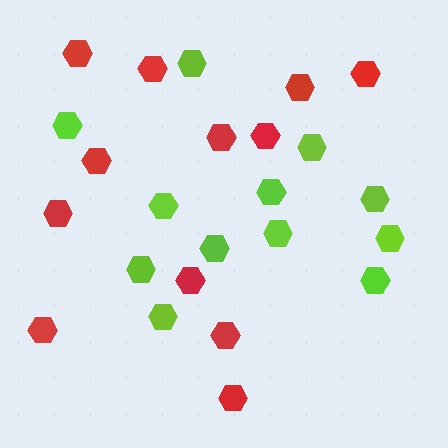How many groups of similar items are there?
There are 2 groups: one group of red hexagons (12) and one group of lime hexagons (12).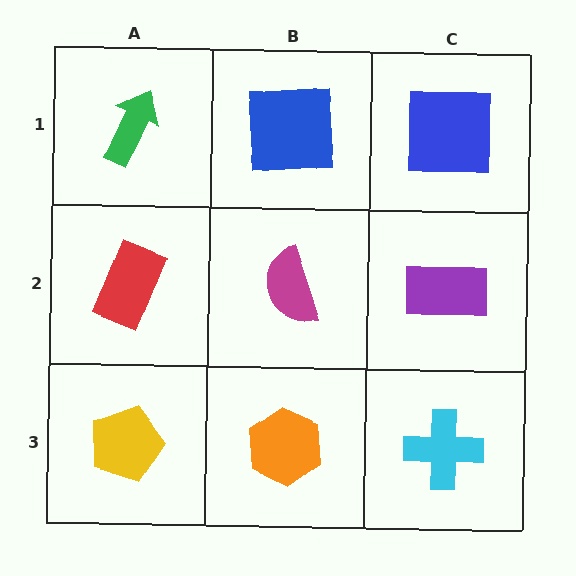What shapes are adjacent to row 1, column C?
A purple rectangle (row 2, column C), a blue square (row 1, column B).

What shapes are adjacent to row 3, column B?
A magenta semicircle (row 2, column B), a yellow pentagon (row 3, column A), a cyan cross (row 3, column C).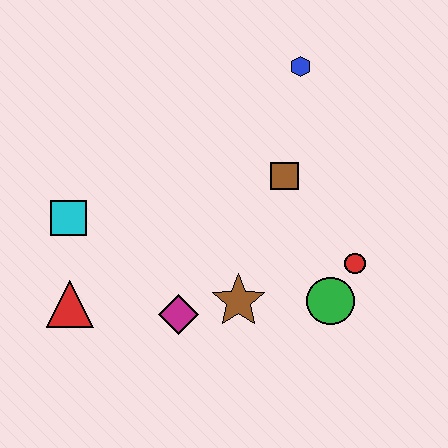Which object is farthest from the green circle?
The cyan square is farthest from the green circle.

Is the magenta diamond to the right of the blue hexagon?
No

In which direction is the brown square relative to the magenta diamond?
The brown square is above the magenta diamond.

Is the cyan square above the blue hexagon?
No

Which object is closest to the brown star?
The magenta diamond is closest to the brown star.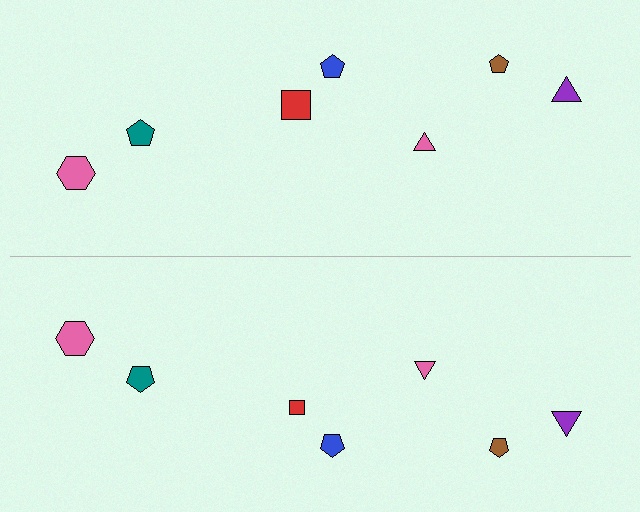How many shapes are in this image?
There are 14 shapes in this image.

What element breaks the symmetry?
The red square on the bottom side has a different size than its mirror counterpart.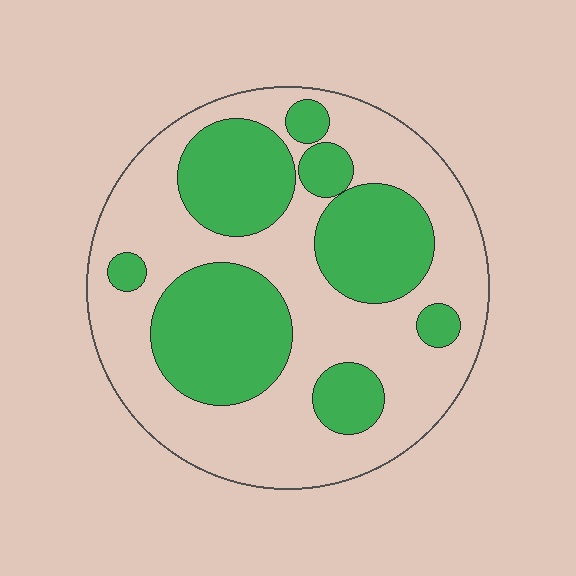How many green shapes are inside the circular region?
8.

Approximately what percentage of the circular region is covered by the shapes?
Approximately 40%.